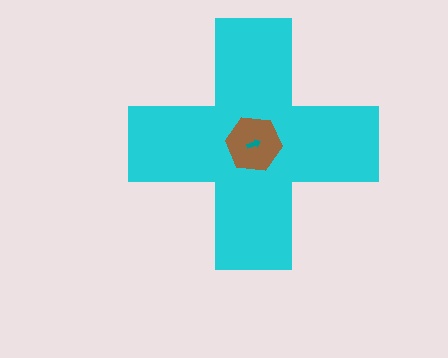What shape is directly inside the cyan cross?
The brown hexagon.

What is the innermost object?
The teal arrow.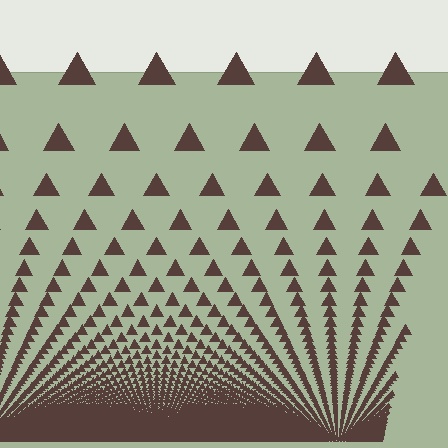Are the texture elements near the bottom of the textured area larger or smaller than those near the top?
Smaller. The gradient is inverted — elements near the bottom are smaller and denser.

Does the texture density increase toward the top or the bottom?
Density increases toward the bottom.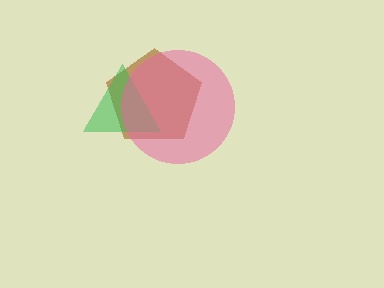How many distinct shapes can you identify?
There are 3 distinct shapes: a brown pentagon, a green triangle, a pink circle.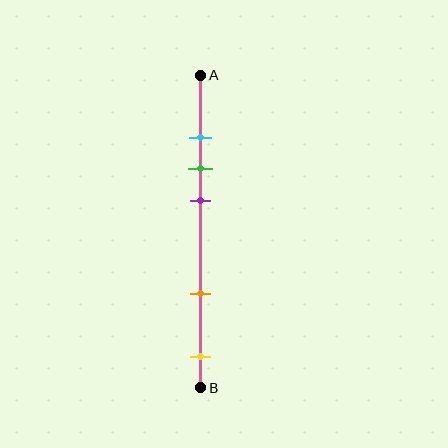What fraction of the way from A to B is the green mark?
The green mark is approximately 30% (0.3) of the way from A to B.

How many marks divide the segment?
There are 5 marks dividing the segment.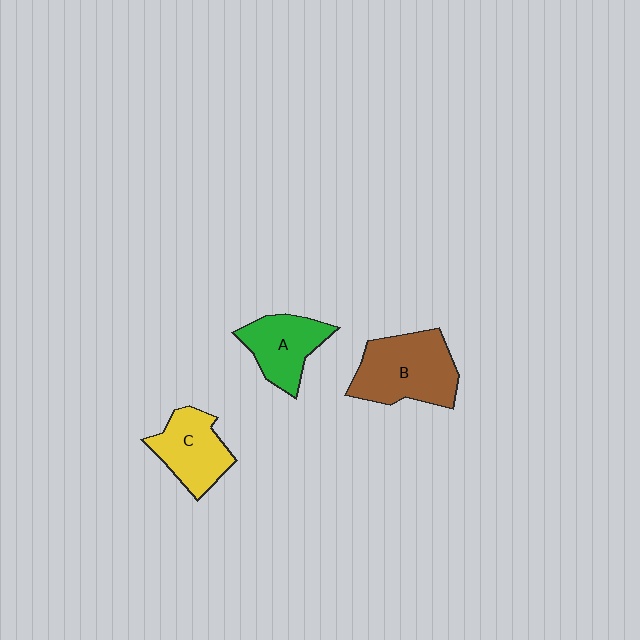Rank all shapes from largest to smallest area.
From largest to smallest: B (brown), C (yellow), A (green).